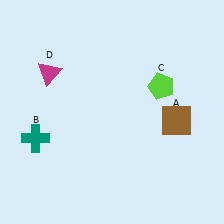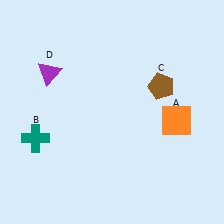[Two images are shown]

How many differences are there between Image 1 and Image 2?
There are 3 differences between the two images.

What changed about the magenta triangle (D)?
In Image 1, D is magenta. In Image 2, it changed to purple.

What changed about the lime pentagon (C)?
In Image 1, C is lime. In Image 2, it changed to brown.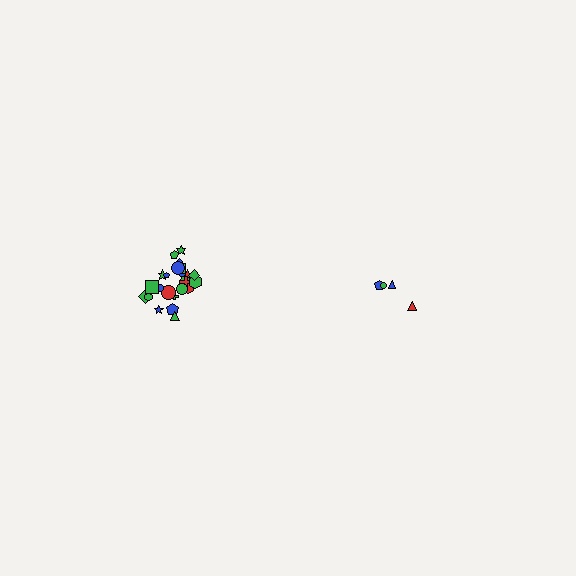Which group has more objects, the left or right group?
The left group.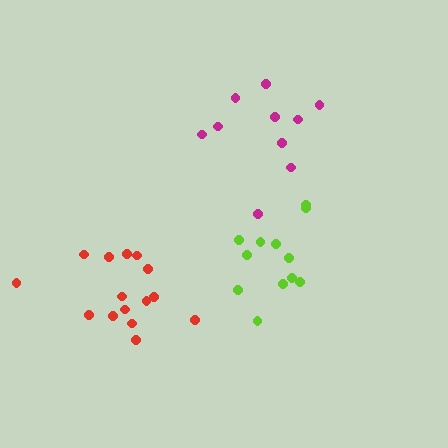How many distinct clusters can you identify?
There are 3 distinct clusters.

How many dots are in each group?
Group 1: 12 dots, Group 2: 10 dots, Group 3: 15 dots (37 total).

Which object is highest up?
The magenta cluster is topmost.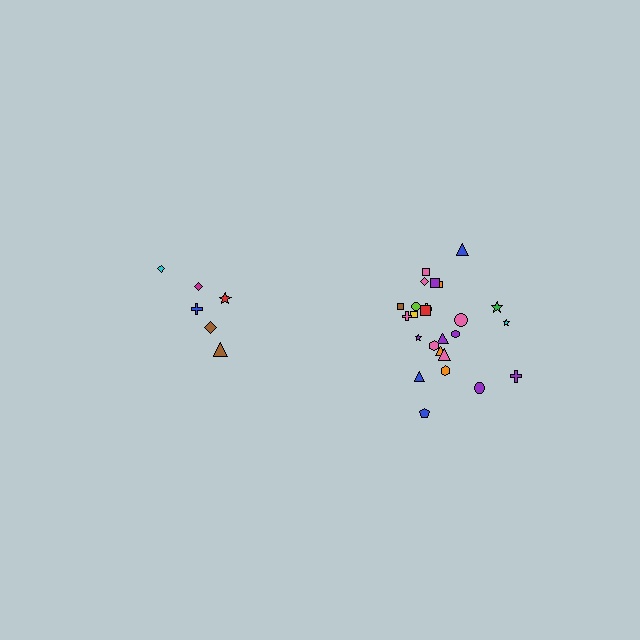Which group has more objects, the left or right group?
The right group.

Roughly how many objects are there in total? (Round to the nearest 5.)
Roughly 30 objects in total.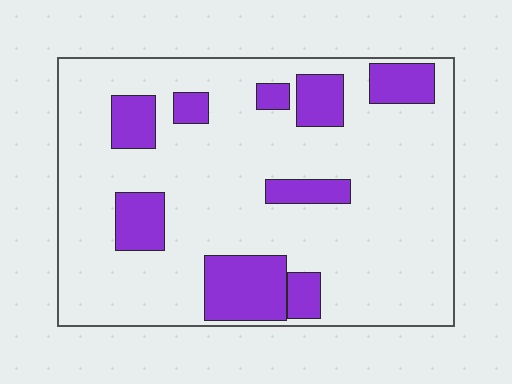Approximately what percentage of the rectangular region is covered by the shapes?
Approximately 20%.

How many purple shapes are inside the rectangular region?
9.